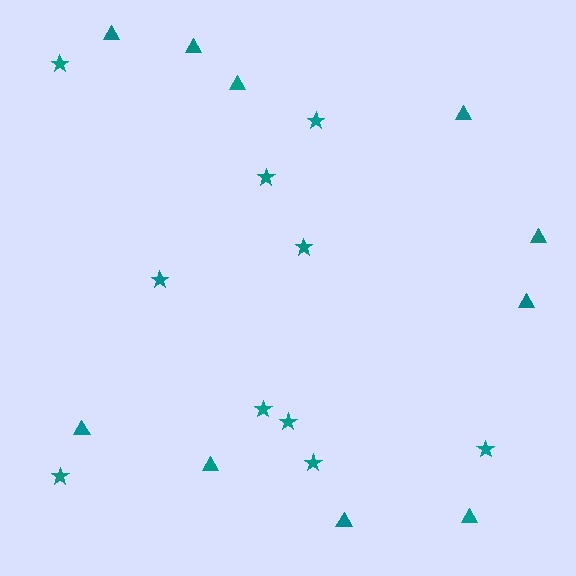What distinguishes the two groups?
There are 2 groups: one group of triangles (10) and one group of stars (10).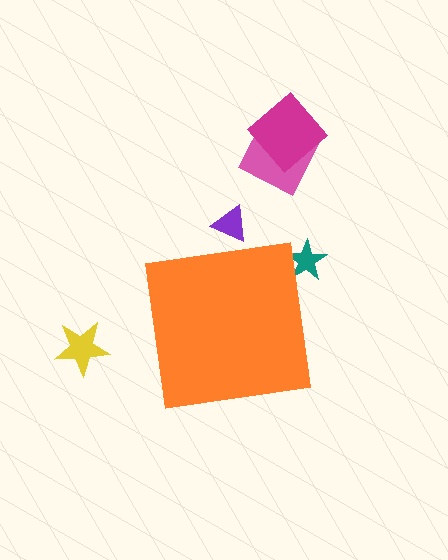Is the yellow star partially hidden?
No, the yellow star is fully visible.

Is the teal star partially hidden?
Yes, the teal star is partially hidden behind the orange square.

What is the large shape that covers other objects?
An orange square.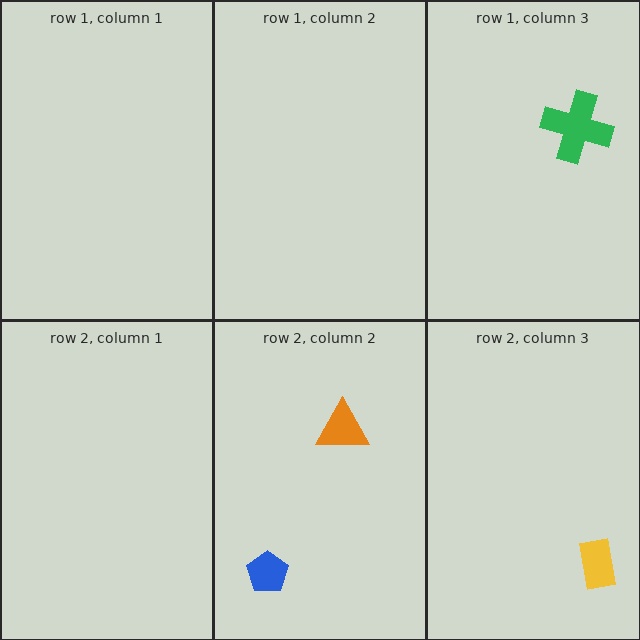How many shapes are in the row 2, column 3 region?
1.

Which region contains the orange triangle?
The row 2, column 2 region.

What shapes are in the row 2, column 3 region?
The yellow rectangle.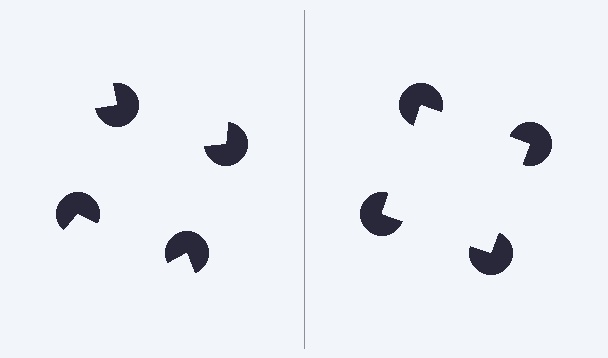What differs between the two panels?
The pac-man discs are positioned identically on both sides; only the wedge orientations differ. On the right they align to a square; on the left they are misaligned.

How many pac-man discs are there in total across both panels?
8 — 4 on each side.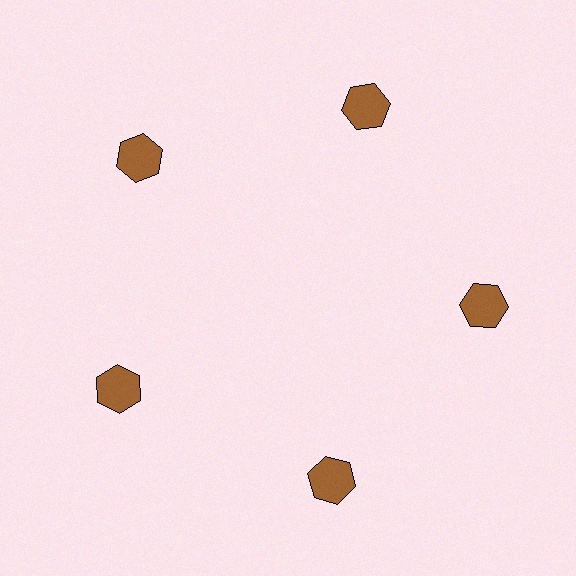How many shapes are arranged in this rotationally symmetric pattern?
There are 5 shapes, arranged in 5 groups of 1.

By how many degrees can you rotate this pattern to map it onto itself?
The pattern maps onto itself every 72 degrees of rotation.